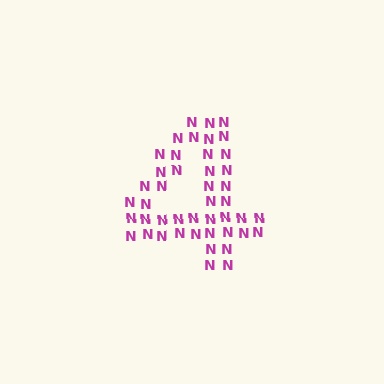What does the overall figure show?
The overall figure shows the digit 4.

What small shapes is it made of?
It is made of small letter N's.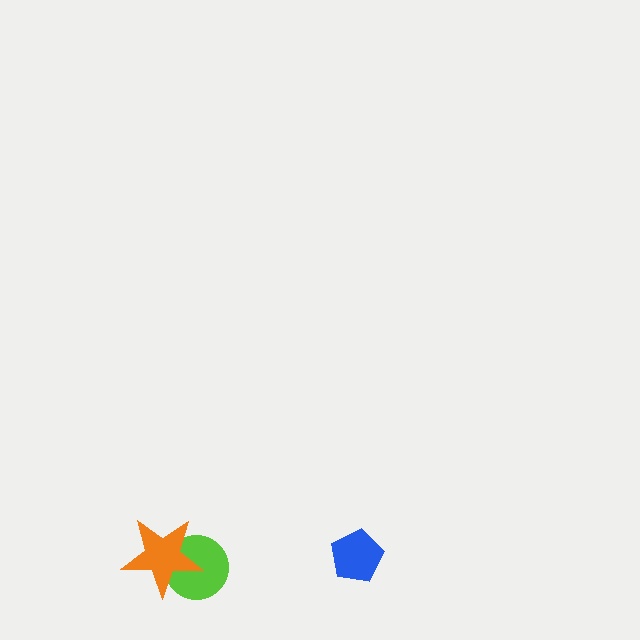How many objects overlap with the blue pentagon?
0 objects overlap with the blue pentagon.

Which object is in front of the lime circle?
The orange star is in front of the lime circle.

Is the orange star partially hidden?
No, no other shape covers it.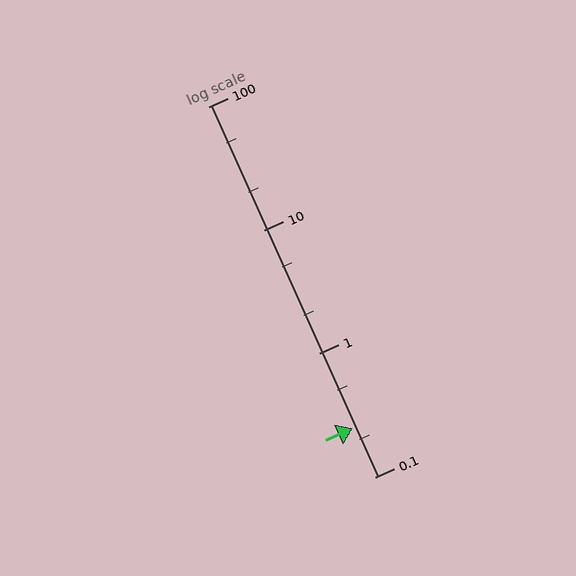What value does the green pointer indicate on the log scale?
The pointer indicates approximately 0.25.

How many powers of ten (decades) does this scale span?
The scale spans 3 decades, from 0.1 to 100.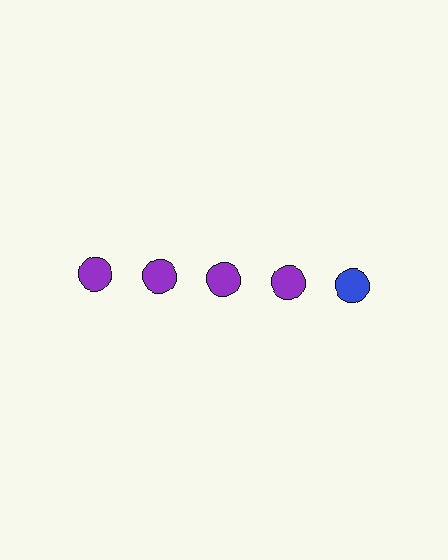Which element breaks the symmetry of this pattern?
The blue circle in the top row, rightmost column breaks the symmetry. All other shapes are purple circles.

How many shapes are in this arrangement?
There are 5 shapes arranged in a grid pattern.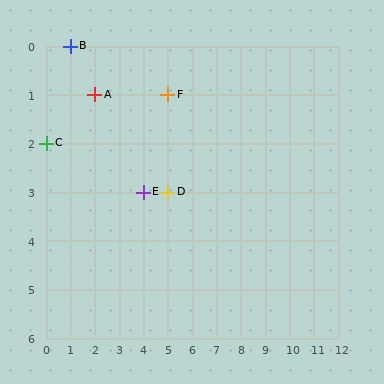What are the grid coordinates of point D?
Point D is at grid coordinates (5, 3).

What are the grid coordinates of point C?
Point C is at grid coordinates (0, 2).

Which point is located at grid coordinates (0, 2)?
Point C is at (0, 2).